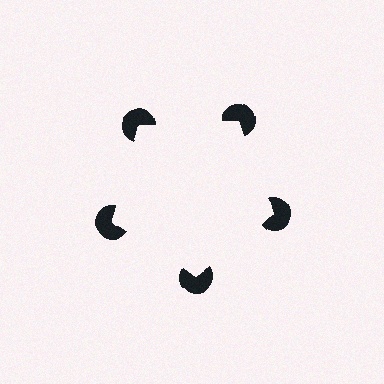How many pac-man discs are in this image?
There are 5 — one at each vertex of the illusory pentagon.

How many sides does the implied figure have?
5 sides.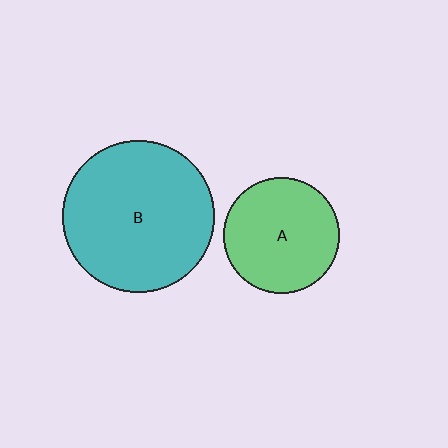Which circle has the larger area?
Circle B (teal).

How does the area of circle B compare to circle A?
Approximately 1.7 times.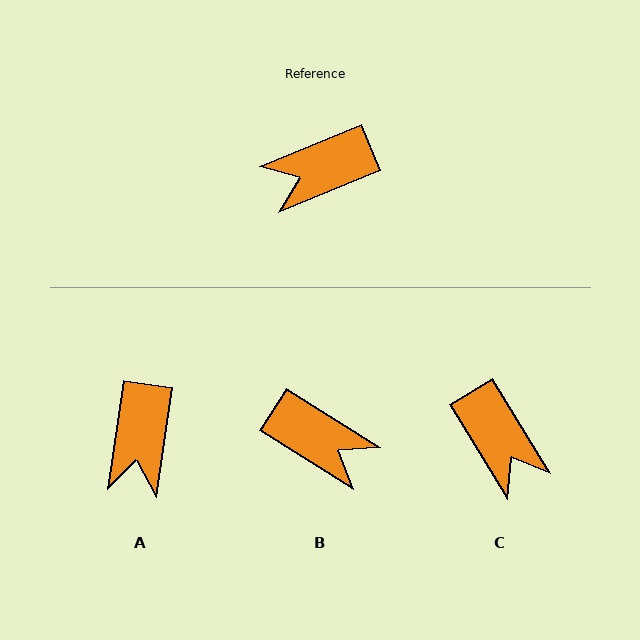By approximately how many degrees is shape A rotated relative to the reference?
Approximately 59 degrees counter-clockwise.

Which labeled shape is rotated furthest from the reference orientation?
B, about 125 degrees away.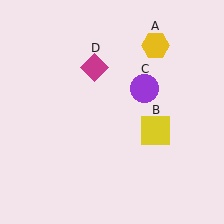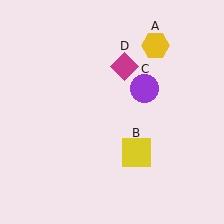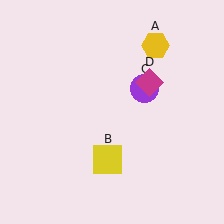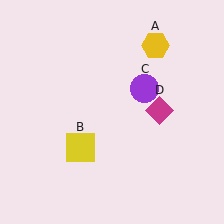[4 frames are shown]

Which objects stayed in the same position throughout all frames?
Yellow hexagon (object A) and purple circle (object C) remained stationary.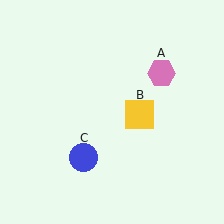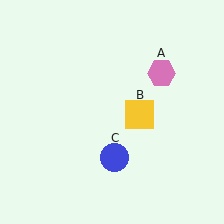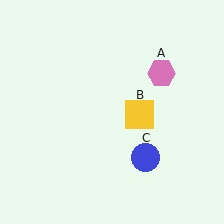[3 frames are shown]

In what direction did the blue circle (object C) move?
The blue circle (object C) moved right.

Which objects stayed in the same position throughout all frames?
Pink hexagon (object A) and yellow square (object B) remained stationary.